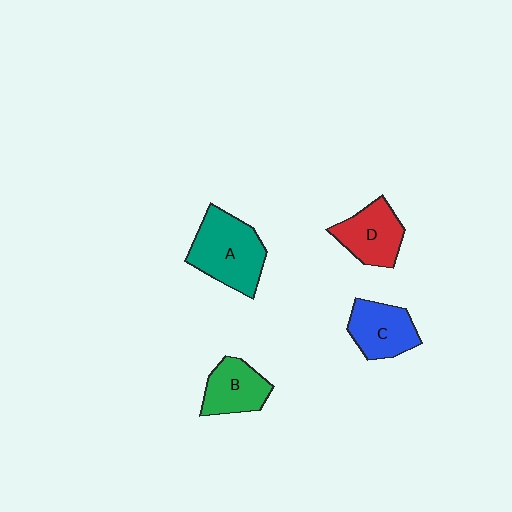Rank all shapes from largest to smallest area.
From largest to smallest: A (teal), D (red), C (blue), B (green).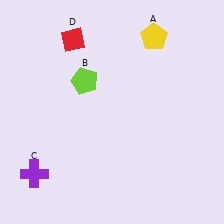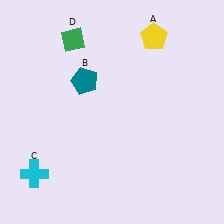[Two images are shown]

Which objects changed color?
B changed from lime to teal. C changed from purple to cyan. D changed from red to green.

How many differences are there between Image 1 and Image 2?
There are 3 differences between the two images.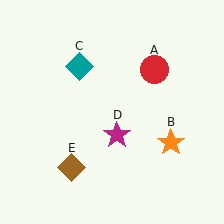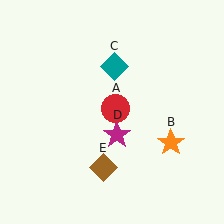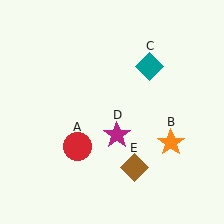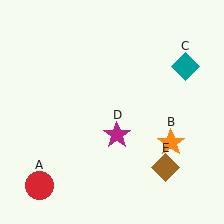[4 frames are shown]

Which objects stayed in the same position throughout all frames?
Orange star (object B) and magenta star (object D) remained stationary.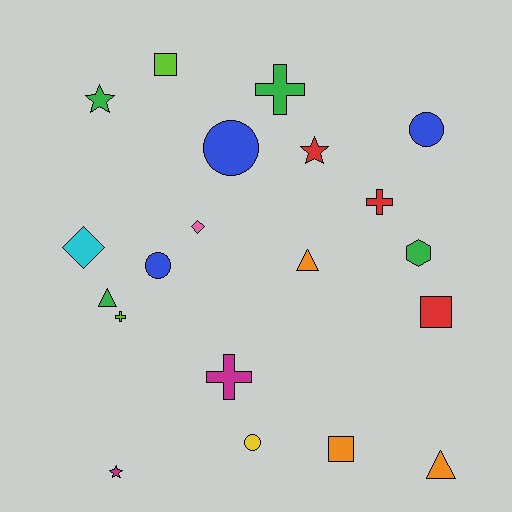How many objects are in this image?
There are 20 objects.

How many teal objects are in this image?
There are no teal objects.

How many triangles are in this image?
There are 3 triangles.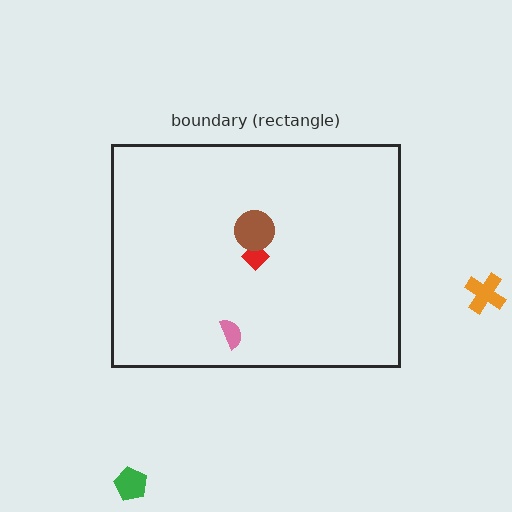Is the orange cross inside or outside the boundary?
Outside.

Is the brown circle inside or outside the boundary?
Inside.